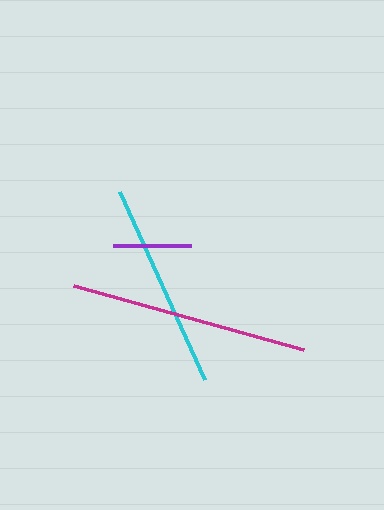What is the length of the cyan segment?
The cyan segment is approximately 206 pixels long.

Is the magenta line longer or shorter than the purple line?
The magenta line is longer than the purple line.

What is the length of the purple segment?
The purple segment is approximately 78 pixels long.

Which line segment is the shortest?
The purple line is the shortest at approximately 78 pixels.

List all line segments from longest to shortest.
From longest to shortest: magenta, cyan, purple.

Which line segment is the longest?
The magenta line is the longest at approximately 238 pixels.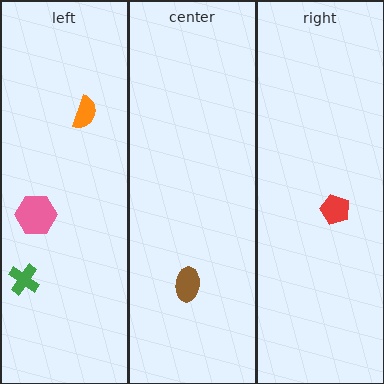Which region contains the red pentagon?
The right region.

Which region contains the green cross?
The left region.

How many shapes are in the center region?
1.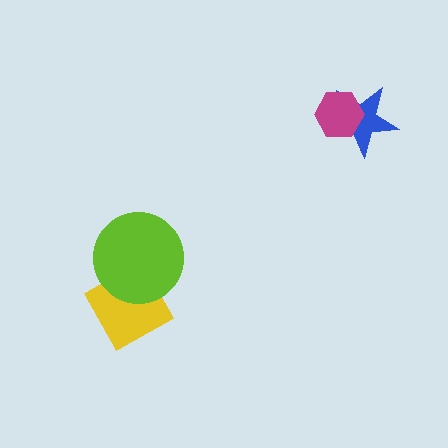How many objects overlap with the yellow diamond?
1 object overlaps with the yellow diamond.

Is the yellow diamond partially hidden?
Yes, it is partially covered by another shape.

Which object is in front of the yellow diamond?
The lime circle is in front of the yellow diamond.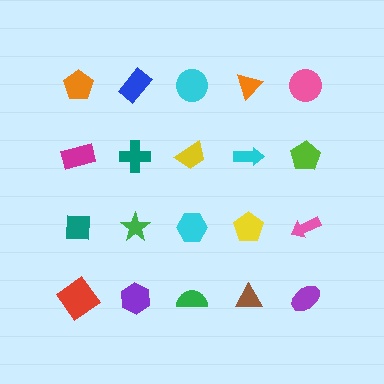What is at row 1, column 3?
A cyan circle.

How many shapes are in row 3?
5 shapes.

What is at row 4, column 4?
A brown triangle.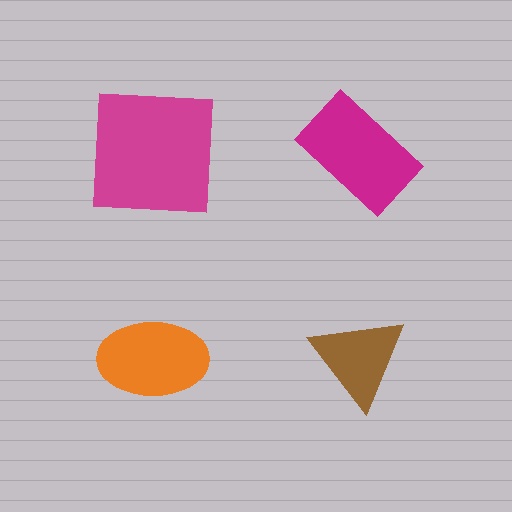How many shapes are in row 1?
2 shapes.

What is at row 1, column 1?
A magenta square.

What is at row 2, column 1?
An orange ellipse.